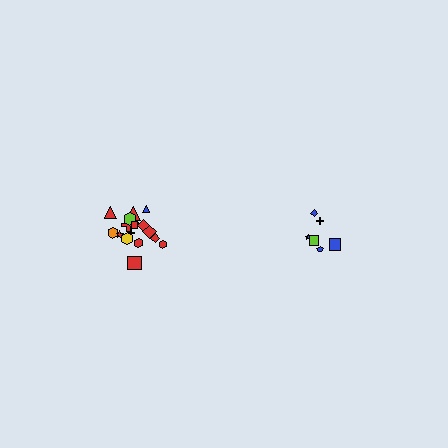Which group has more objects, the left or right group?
The left group.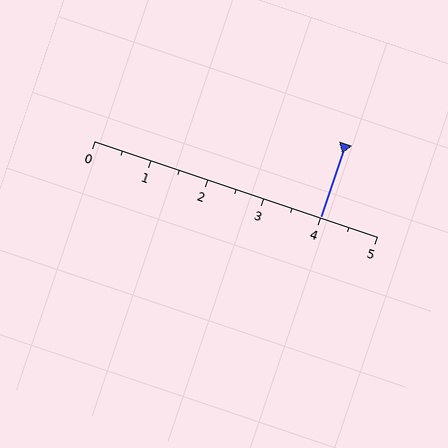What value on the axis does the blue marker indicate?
The marker indicates approximately 4.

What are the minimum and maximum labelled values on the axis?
The axis runs from 0 to 5.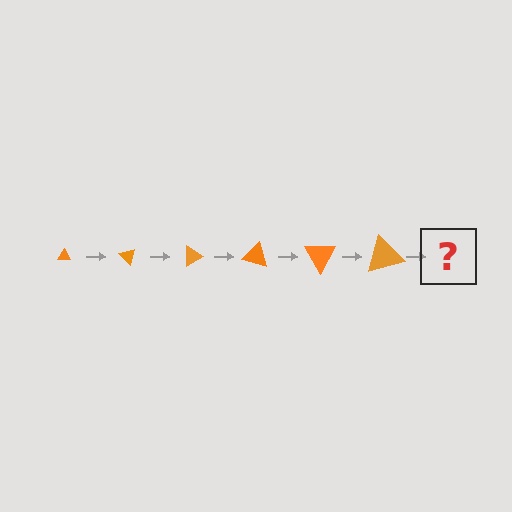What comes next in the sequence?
The next element should be a triangle, larger than the previous one and rotated 270 degrees from the start.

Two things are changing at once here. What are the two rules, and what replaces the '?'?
The two rules are that the triangle grows larger each step and it rotates 45 degrees each step. The '?' should be a triangle, larger than the previous one and rotated 270 degrees from the start.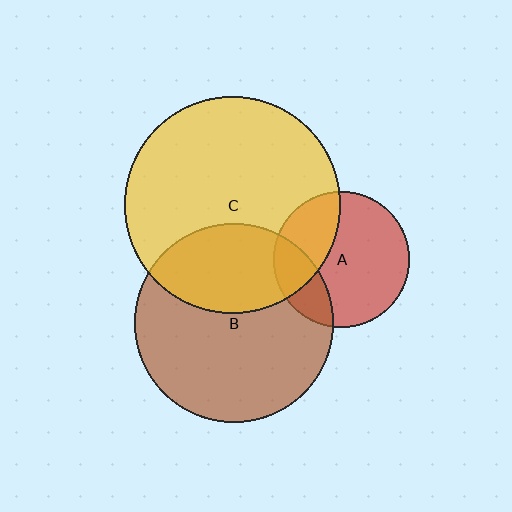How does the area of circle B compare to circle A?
Approximately 2.1 times.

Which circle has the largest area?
Circle C (yellow).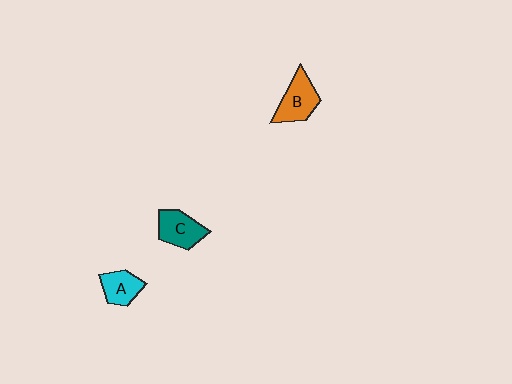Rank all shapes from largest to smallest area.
From largest to smallest: B (orange), C (teal), A (cyan).